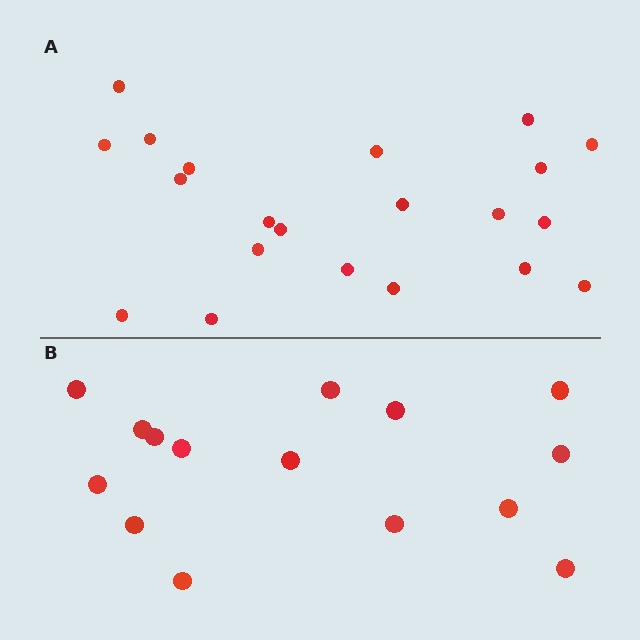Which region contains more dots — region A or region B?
Region A (the top region) has more dots.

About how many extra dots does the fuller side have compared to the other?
Region A has about 6 more dots than region B.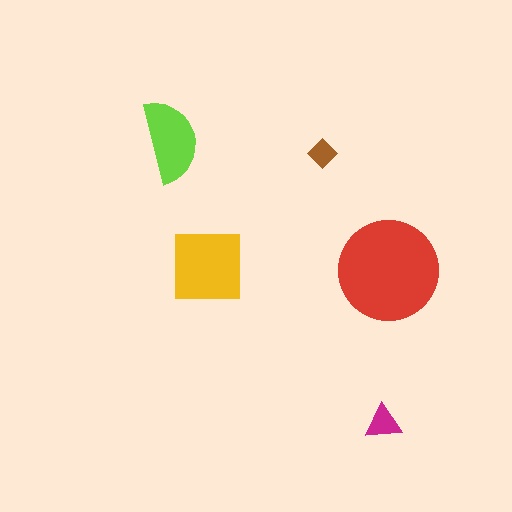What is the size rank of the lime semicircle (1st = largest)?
3rd.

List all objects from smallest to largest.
The brown diamond, the magenta triangle, the lime semicircle, the yellow square, the red circle.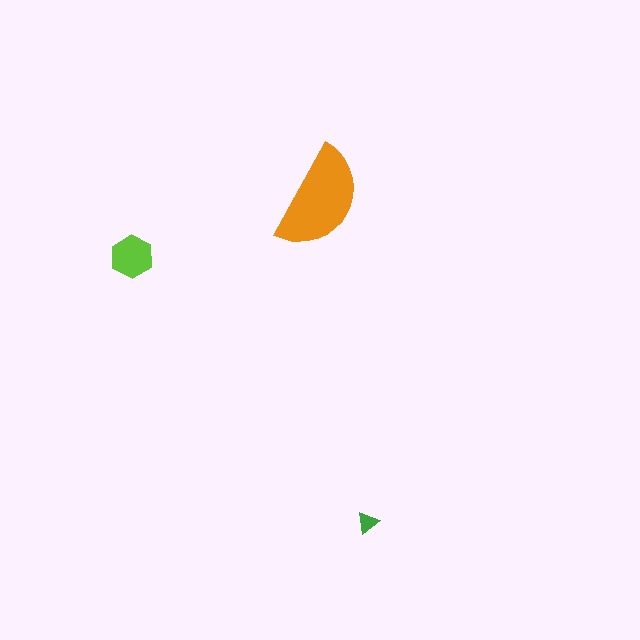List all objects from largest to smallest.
The orange semicircle, the lime hexagon, the green triangle.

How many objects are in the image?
There are 3 objects in the image.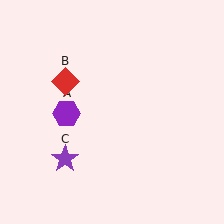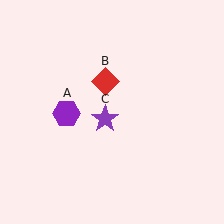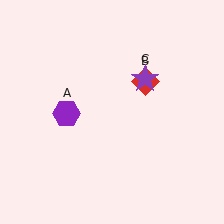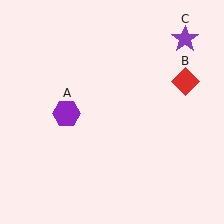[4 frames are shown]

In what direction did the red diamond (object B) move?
The red diamond (object B) moved right.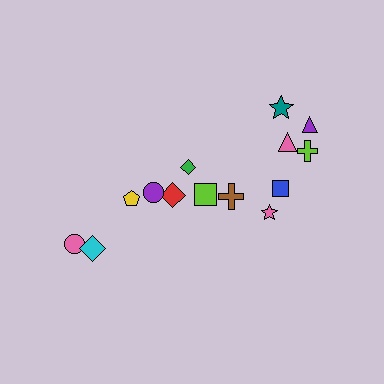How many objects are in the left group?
There are 6 objects.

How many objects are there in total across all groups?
There are 14 objects.